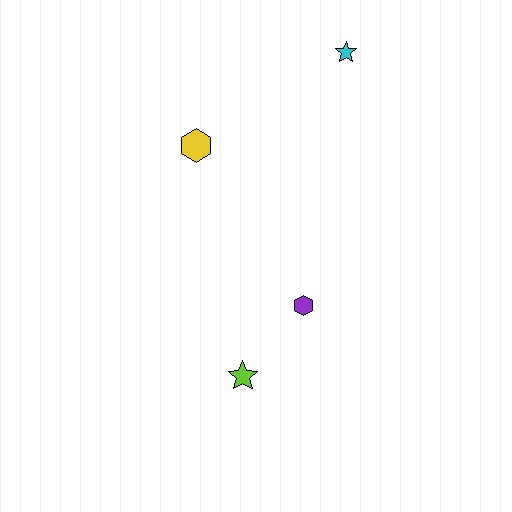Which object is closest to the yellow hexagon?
The cyan star is closest to the yellow hexagon.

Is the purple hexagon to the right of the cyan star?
No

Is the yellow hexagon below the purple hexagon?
No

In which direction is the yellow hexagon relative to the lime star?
The yellow hexagon is above the lime star.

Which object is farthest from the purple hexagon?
The cyan star is farthest from the purple hexagon.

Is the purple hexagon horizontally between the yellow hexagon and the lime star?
No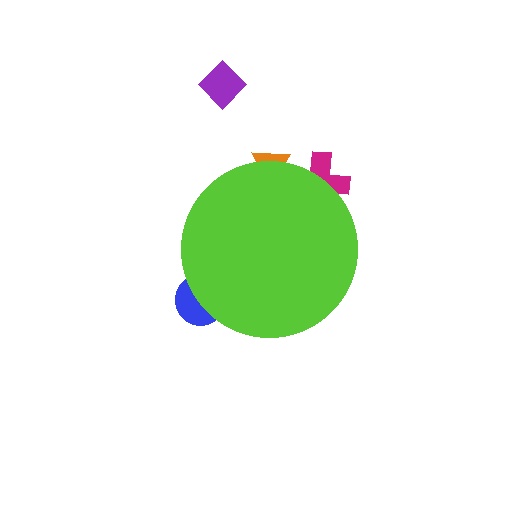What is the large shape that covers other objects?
A lime circle.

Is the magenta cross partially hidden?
Yes, the magenta cross is partially hidden behind the lime circle.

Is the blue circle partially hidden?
Yes, the blue circle is partially hidden behind the lime circle.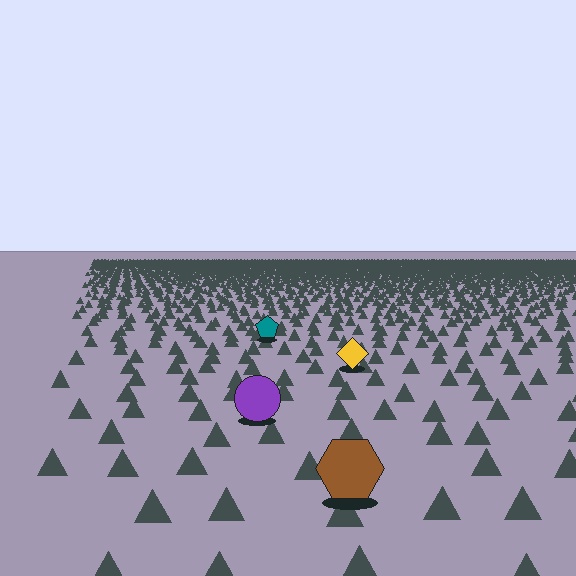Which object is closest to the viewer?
The brown hexagon is closest. The texture marks near it are larger and more spread out.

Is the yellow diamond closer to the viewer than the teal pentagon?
Yes. The yellow diamond is closer — you can tell from the texture gradient: the ground texture is coarser near it.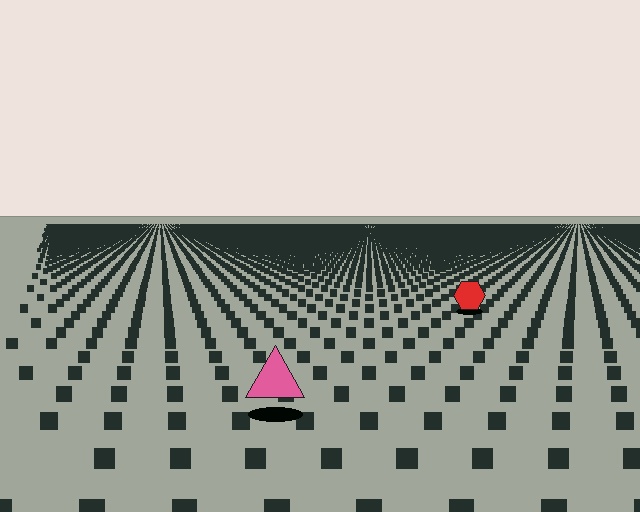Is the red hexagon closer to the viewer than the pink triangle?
No. The pink triangle is closer — you can tell from the texture gradient: the ground texture is coarser near it.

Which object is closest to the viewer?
The pink triangle is closest. The texture marks near it are larger and more spread out.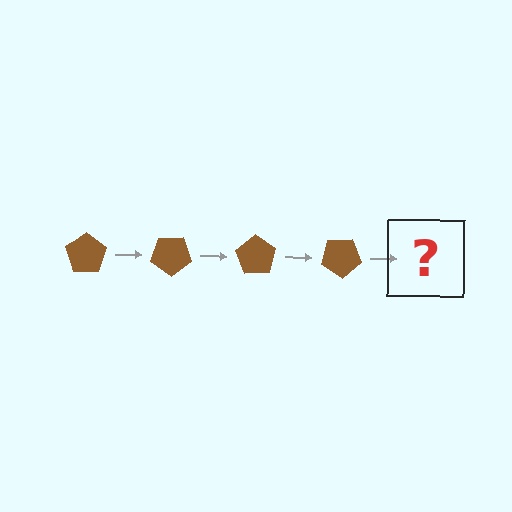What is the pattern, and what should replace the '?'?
The pattern is that the pentagon rotates 35 degrees each step. The '?' should be a brown pentagon rotated 140 degrees.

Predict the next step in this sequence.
The next step is a brown pentagon rotated 140 degrees.